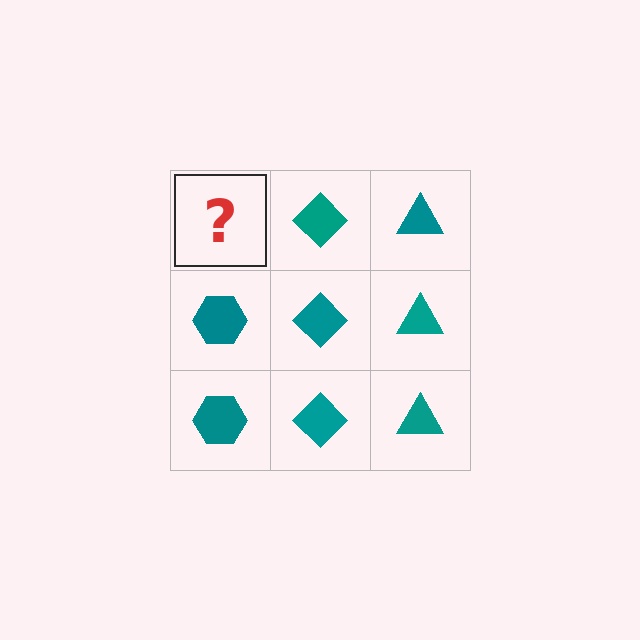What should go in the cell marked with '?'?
The missing cell should contain a teal hexagon.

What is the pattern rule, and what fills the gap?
The rule is that each column has a consistent shape. The gap should be filled with a teal hexagon.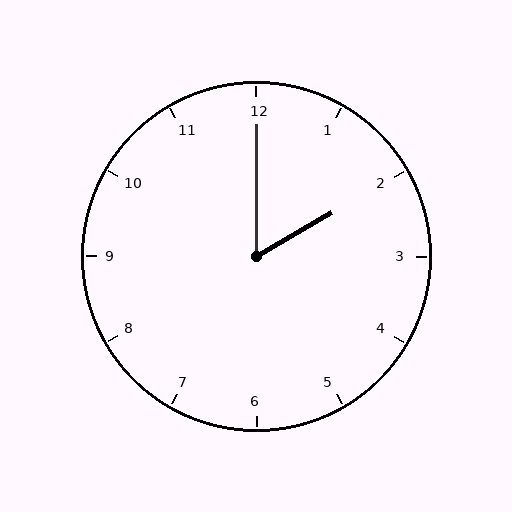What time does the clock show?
2:00.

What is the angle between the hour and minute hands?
Approximately 60 degrees.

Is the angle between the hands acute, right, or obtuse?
It is acute.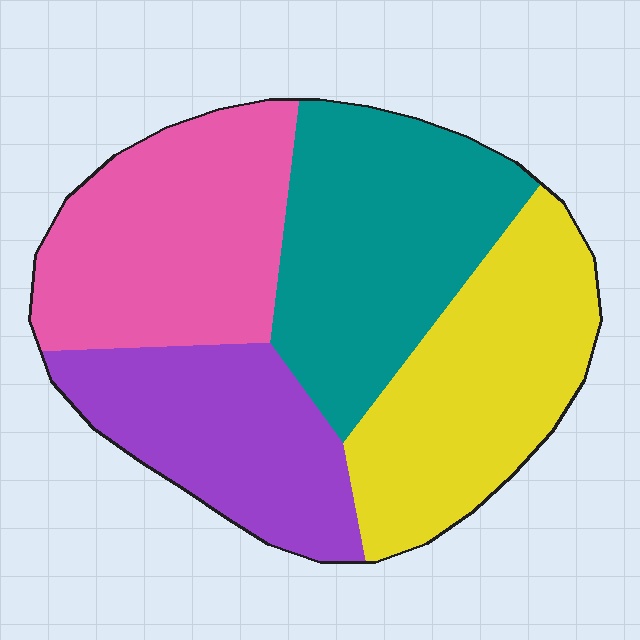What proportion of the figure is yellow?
Yellow covers around 25% of the figure.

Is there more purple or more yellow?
Yellow.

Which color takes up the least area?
Purple, at roughly 20%.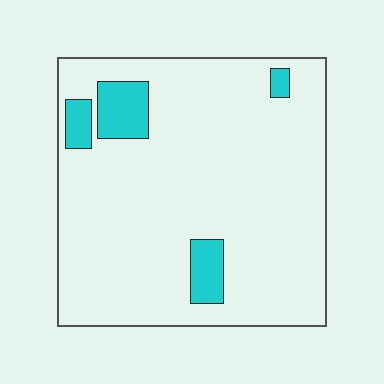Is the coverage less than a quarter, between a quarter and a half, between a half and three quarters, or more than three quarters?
Less than a quarter.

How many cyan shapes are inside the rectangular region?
4.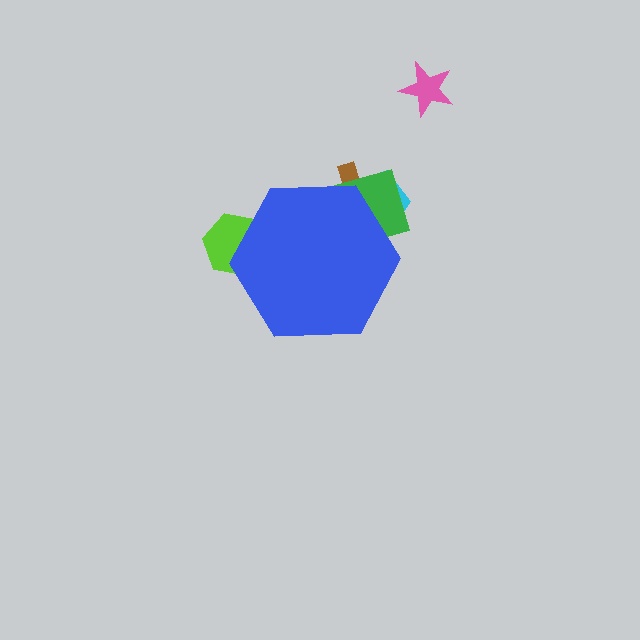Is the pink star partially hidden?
No, the pink star is fully visible.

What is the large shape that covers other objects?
A blue hexagon.